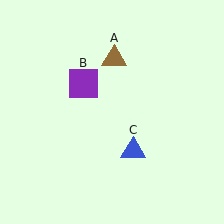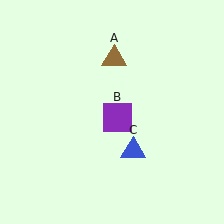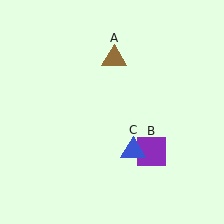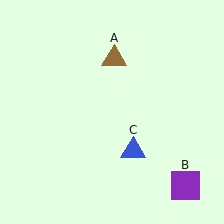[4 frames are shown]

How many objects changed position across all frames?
1 object changed position: purple square (object B).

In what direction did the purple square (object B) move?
The purple square (object B) moved down and to the right.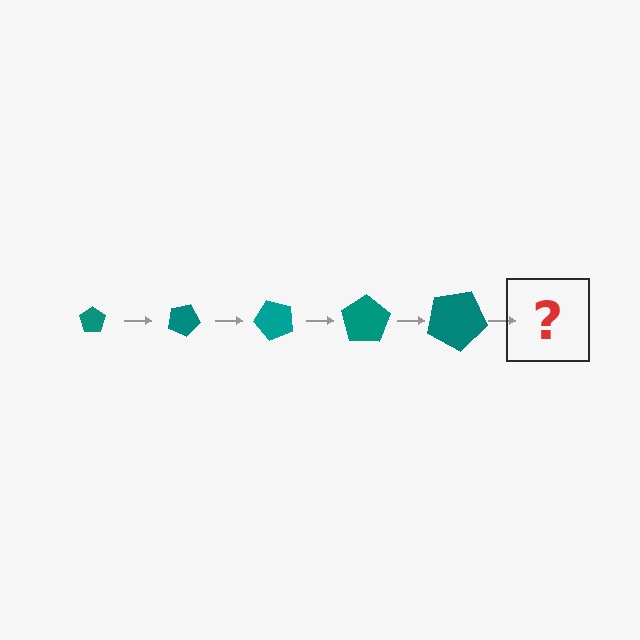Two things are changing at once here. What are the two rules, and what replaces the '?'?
The two rules are that the pentagon grows larger each step and it rotates 25 degrees each step. The '?' should be a pentagon, larger than the previous one and rotated 125 degrees from the start.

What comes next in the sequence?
The next element should be a pentagon, larger than the previous one and rotated 125 degrees from the start.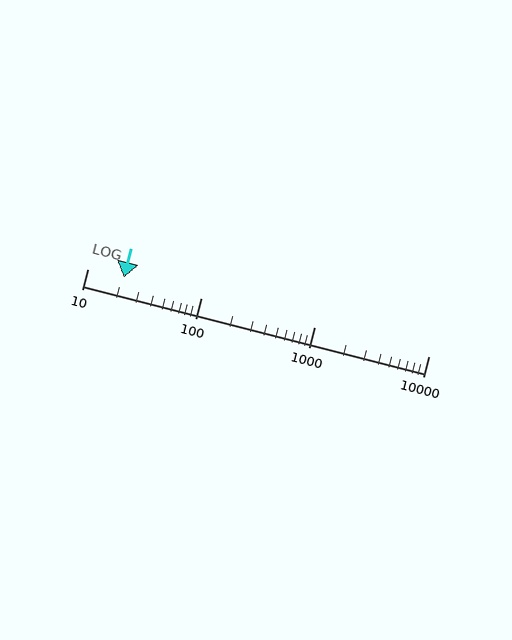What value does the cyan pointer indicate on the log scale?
The pointer indicates approximately 21.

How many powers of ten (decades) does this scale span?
The scale spans 3 decades, from 10 to 10000.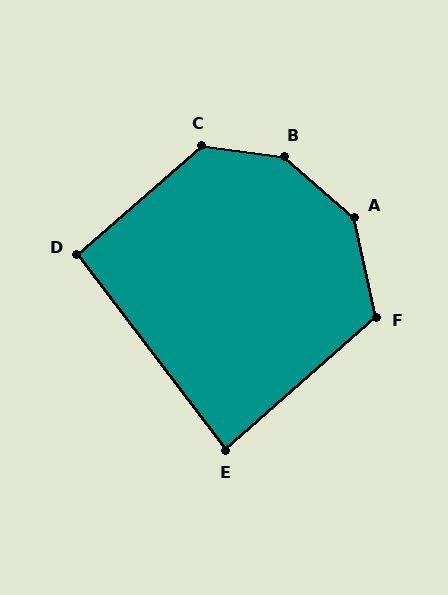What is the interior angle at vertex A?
Approximately 143 degrees (obtuse).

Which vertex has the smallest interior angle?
E, at approximately 86 degrees.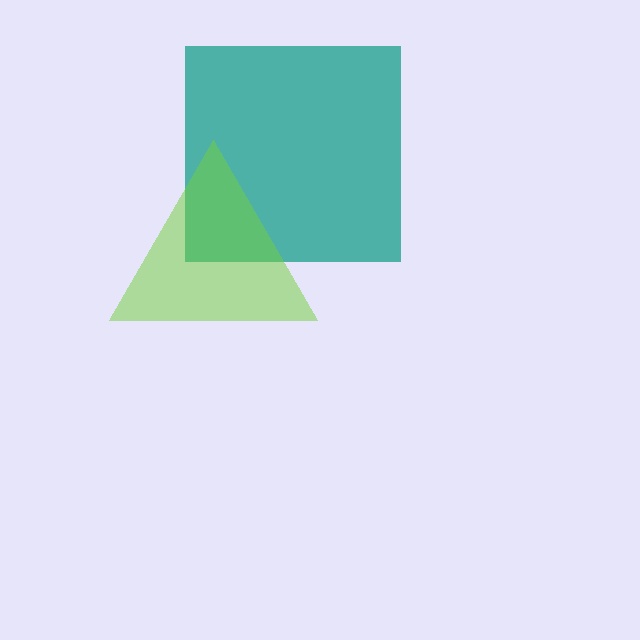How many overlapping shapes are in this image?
There are 2 overlapping shapes in the image.